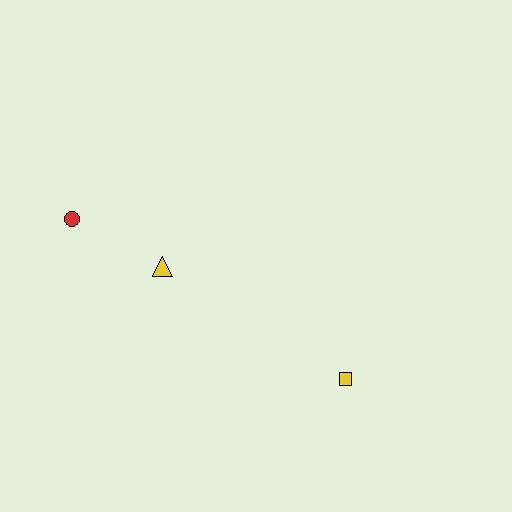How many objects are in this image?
There are 3 objects.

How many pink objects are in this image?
There are no pink objects.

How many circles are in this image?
There is 1 circle.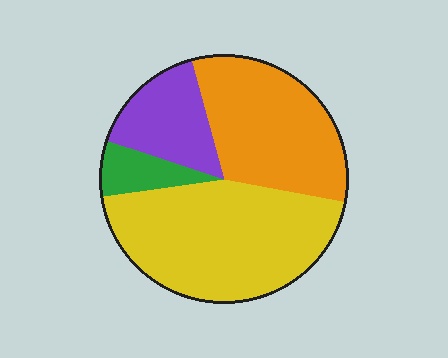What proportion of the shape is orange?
Orange takes up between a sixth and a third of the shape.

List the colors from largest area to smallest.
From largest to smallest: yellow, orange, purple, green.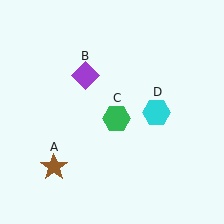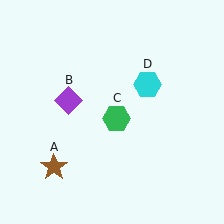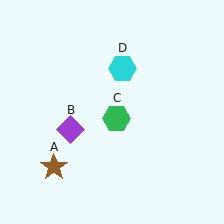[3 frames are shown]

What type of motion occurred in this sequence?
The purple diamond (object B), cyan hexagon (object D) rotated counterclockwise around the center of the scene.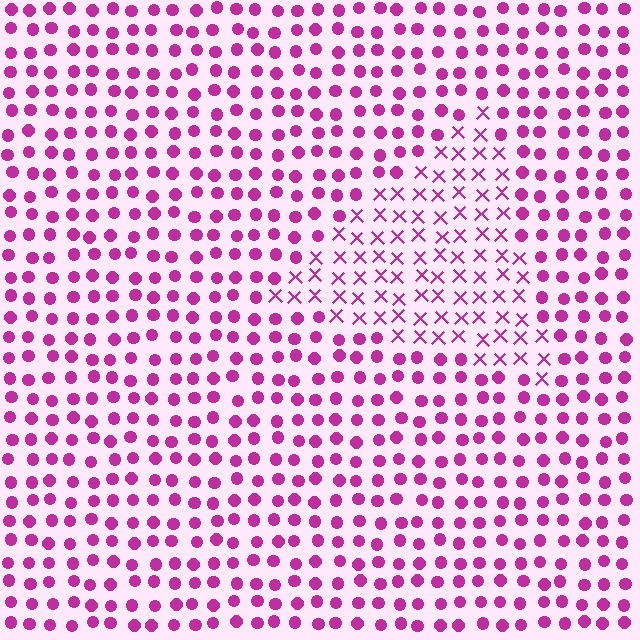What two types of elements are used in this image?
The image uses X marks inside the triangle region and circles outside it.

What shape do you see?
I see a triangle.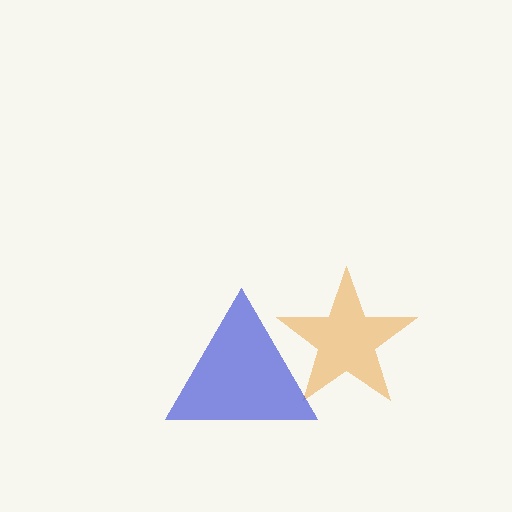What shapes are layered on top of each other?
The layered shapes are: an orange star, a blue triangle.